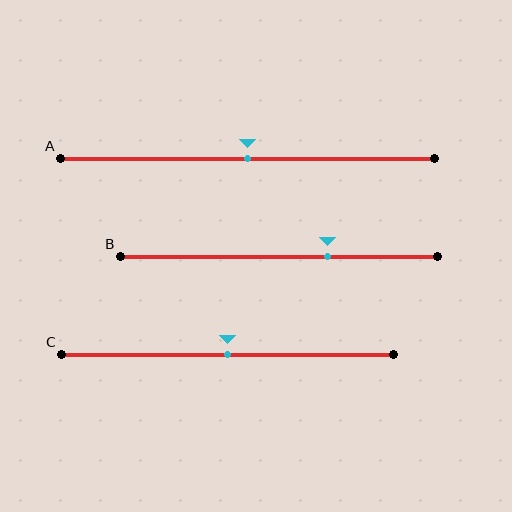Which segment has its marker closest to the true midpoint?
Segment A has its marker closest to the true midpoint.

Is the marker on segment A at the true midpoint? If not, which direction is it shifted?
Yes, the marker on segment A is at the true midpoint.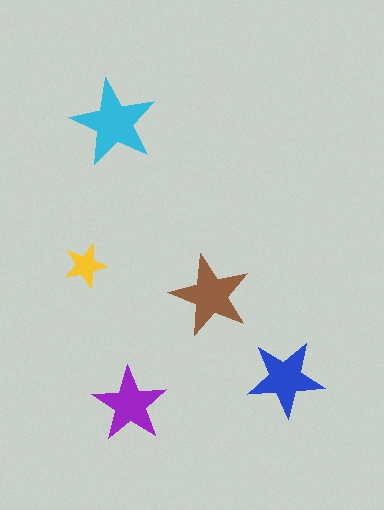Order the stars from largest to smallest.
the cyan one, the brown one, the blue one, the purple one, the yellow one.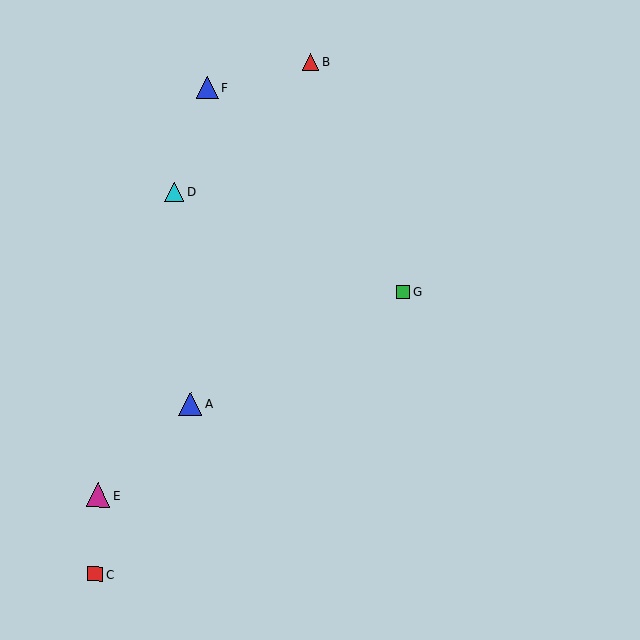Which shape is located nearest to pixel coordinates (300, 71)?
The red triangle (labeled B) at (310, 62) is nearest to that location.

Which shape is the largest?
The blue triangle (labeled A) is the largest.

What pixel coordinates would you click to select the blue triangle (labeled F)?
Click at (207, 88) to select the blue triangle F.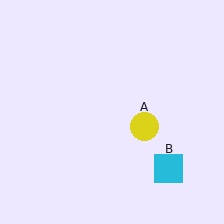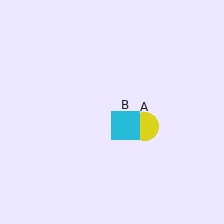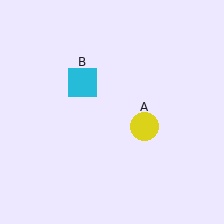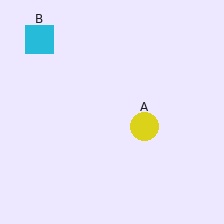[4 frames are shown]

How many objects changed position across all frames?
1 object changed position: cyan square (object B).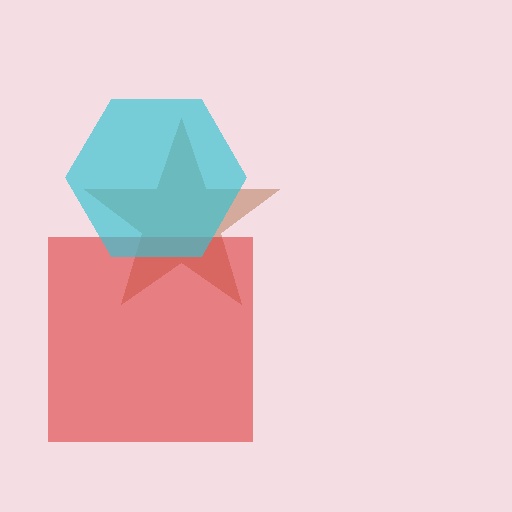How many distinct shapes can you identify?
There are 3 distinct shapes: a brown star, a red square, a cyan hexagon.